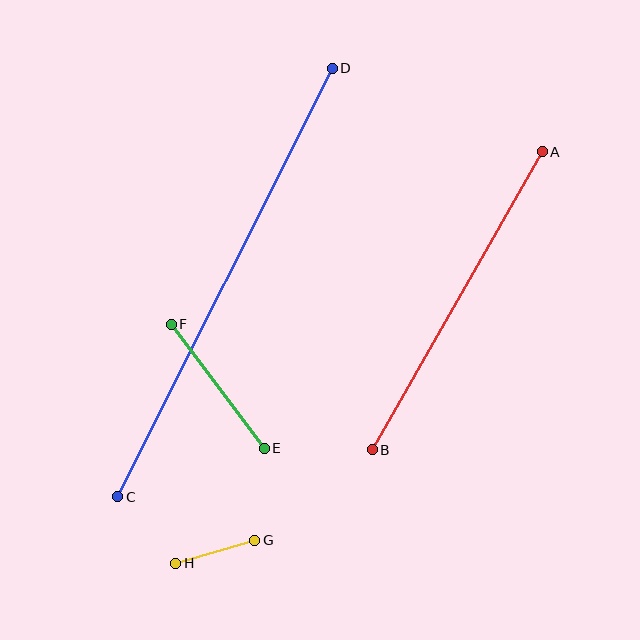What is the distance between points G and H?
The distance is approximately 82 pixels.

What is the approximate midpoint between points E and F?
The midpoint is at approximately (218, 386) pixels.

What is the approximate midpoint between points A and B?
The midpoint is at approximately (457, 301) pixels.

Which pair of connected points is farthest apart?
Points C and D are farthest apart.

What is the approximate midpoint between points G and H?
The midpoint is at approximately (215, 552) pixels.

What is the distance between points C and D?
The distance is approximately 479 pixels.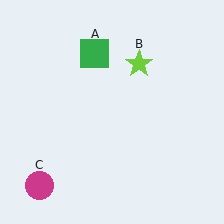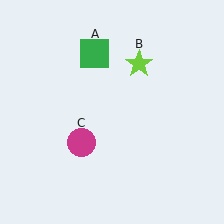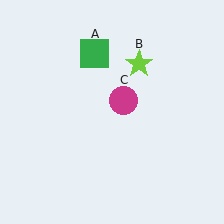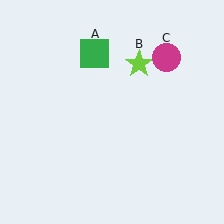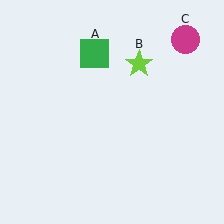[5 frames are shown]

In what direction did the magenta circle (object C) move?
The magenta circle (object C) moved up and to the right.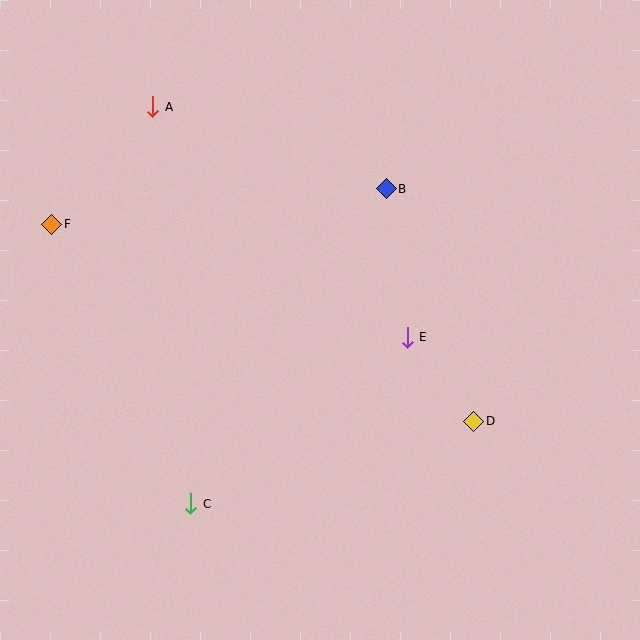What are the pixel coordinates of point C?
Point C is at (191, 504).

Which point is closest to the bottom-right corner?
Point D is closest to the bottom-right corner.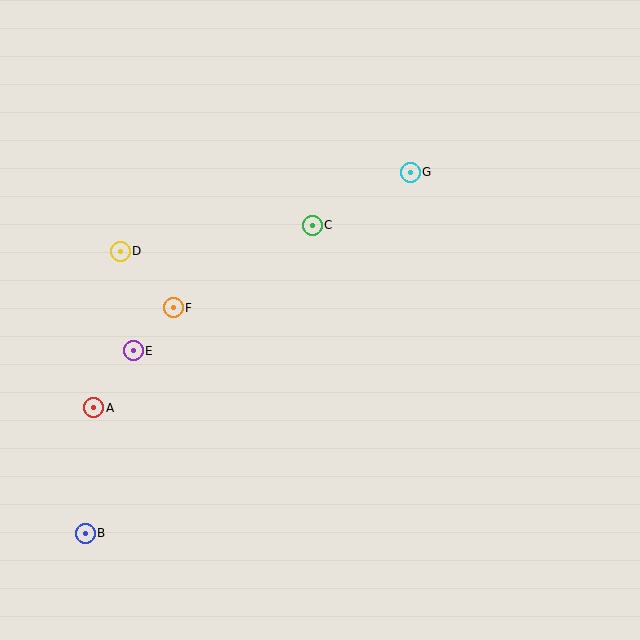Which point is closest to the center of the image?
Point C at (312, 225) is closest to the center.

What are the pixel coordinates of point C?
Point C is at (312, 225).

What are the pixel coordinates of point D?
Point D is at (120, 251).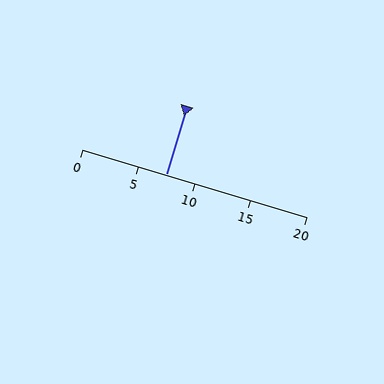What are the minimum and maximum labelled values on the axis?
The axis runs from 0 to 20.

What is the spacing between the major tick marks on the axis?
The major ticks are spaced 5 apart.